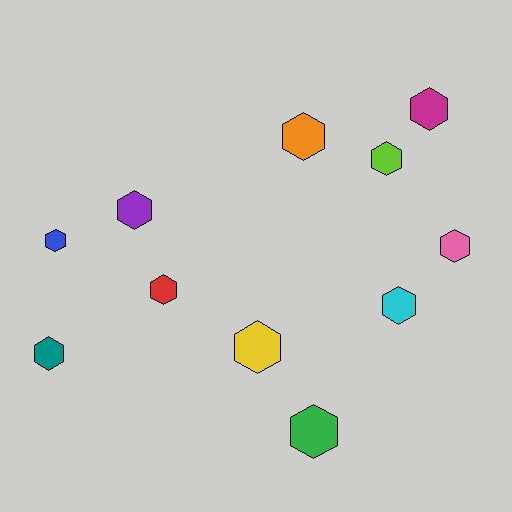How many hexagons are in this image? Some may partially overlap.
There are 11 hexagons.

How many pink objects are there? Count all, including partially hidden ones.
There is 1 pink object.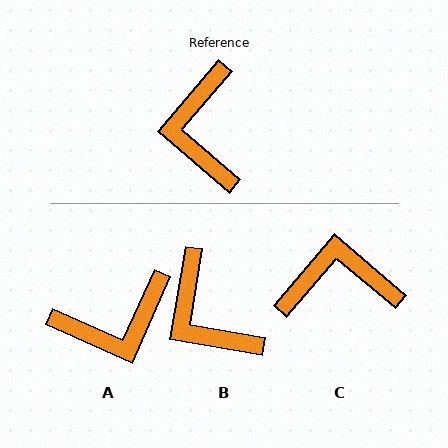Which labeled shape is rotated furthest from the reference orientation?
A, about 107 degrees away.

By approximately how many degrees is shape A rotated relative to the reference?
Approximately 107 degrees counter-clockwise.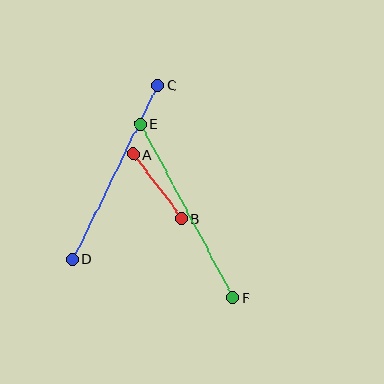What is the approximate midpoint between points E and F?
The midpoint is at approximately (187, 211) pixels.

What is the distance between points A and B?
The distance is approximately 81 pixels.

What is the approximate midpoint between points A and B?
The midpoint is at approximately (157, 186) pixels.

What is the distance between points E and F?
The distance is approximately 197 pixels.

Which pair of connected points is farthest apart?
Points E and F are farthest apart.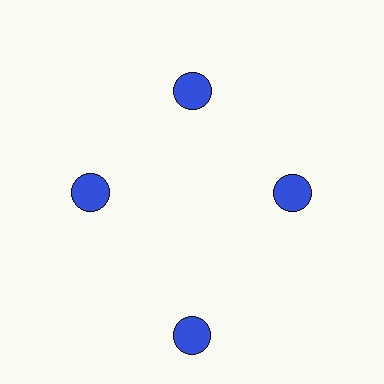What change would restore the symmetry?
The symmetry would be restored by moving it inward, back onto the ring so that all 4 circles sit at equal angles and equal distance from the center.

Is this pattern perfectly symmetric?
No. The 4 blue circles are arranged in a ring, but one element near the 6 o'clock position is pushed outward from the center, breaking the 4-fold rotational symmetry.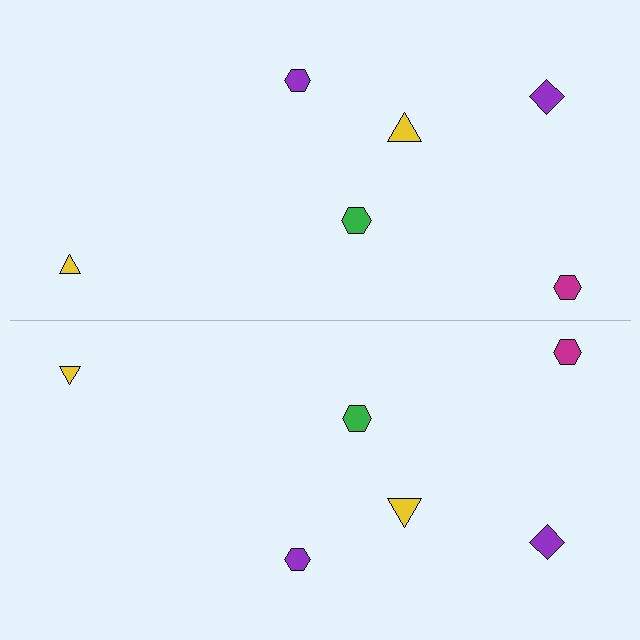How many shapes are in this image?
There are 12 shapes in this image.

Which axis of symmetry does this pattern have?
The pattern has a horizontal axis of symmetry running through the center of the image.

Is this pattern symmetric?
Yes, this pattern has bilateral (reflection) symmetry.